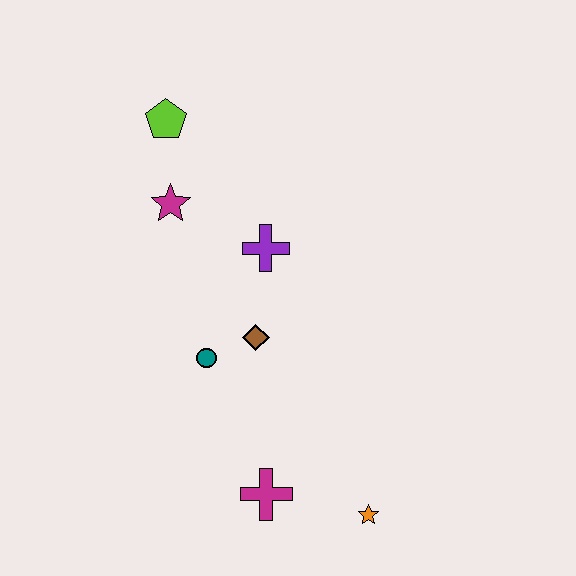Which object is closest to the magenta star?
The lime pentagon is closest to the magenta star.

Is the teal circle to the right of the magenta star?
Yes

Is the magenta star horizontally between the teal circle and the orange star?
No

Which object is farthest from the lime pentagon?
The orange star is farthest from the lime pentagon.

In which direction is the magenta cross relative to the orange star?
The magenta cross is to the left of the orange star.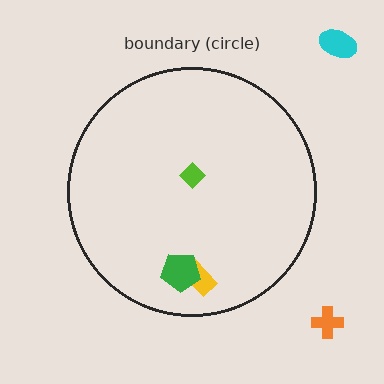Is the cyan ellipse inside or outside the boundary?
Outside.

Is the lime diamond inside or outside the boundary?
Inside.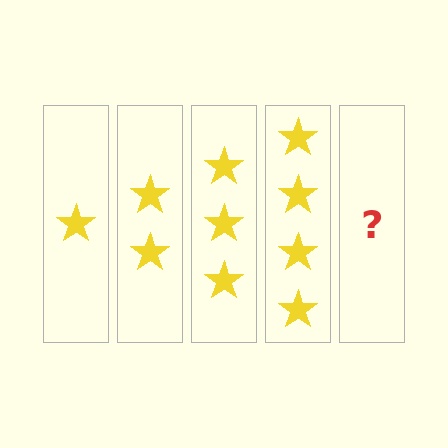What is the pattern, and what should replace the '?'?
The pattern is that each step adds one more star. The '?' should be 5 stars.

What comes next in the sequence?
The next element should be 5 stars.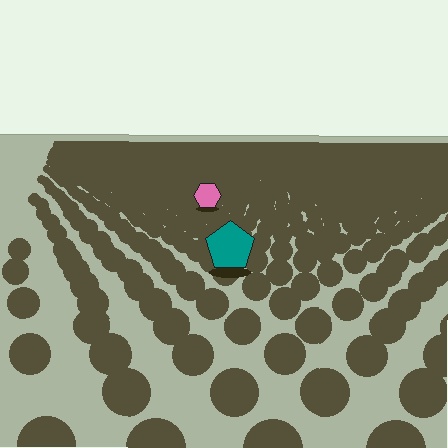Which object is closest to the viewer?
The teal pentagon is closest. The texture marks near it are larger and more spread out.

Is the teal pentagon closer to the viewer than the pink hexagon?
Yes. The teal pentagon is closer — you can tell from the texture gradient: the ground texture is coarser near it.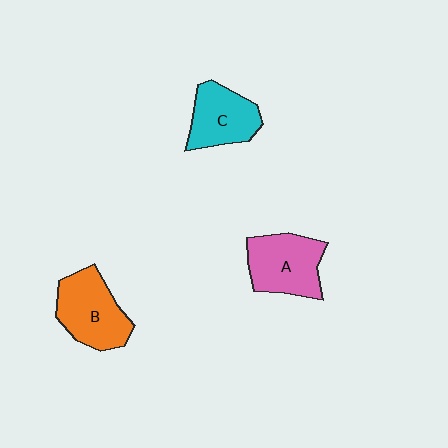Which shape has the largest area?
Shape B (orange).